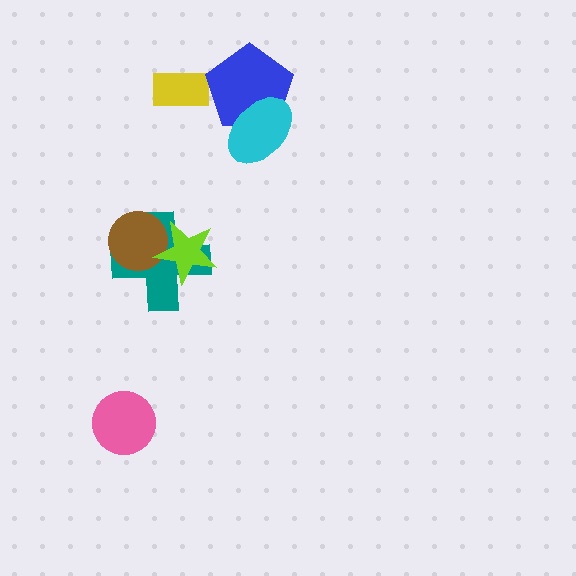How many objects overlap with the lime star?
2 objects overlap with the lime star.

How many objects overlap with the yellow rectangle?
0 objects overlap with the yellow rectangle.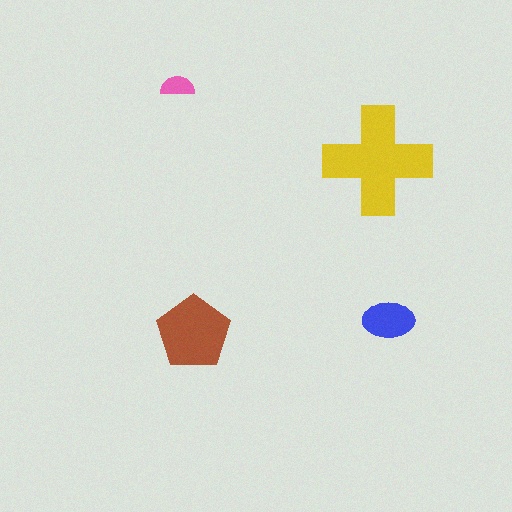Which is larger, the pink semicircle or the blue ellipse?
The blue ellipse.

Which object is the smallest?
The pink semicircle.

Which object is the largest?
The yellow cross.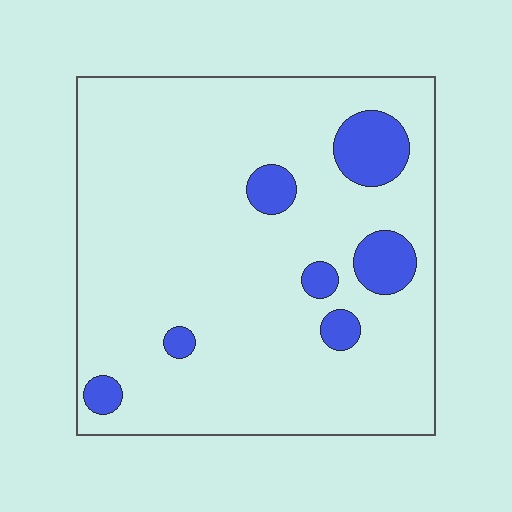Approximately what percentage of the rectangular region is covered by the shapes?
Approximately 10%.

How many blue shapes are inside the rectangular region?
7.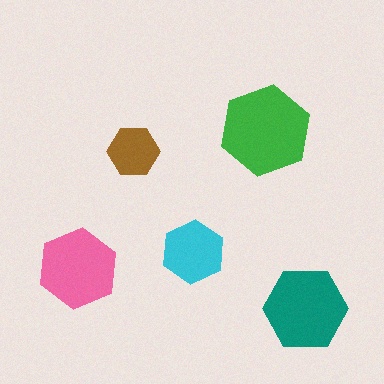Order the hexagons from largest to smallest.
the green one, the teal one, the pink one, the cyan one, the brown one.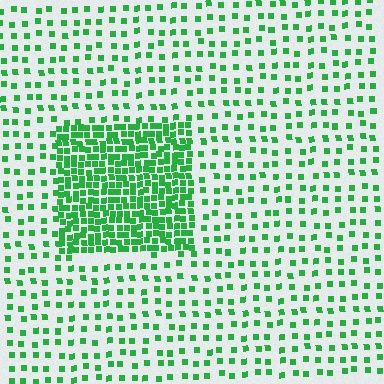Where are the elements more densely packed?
The elements are more densely packed inside the rectangle boundary.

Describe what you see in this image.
The image contains small green elements arranged at two different densities. A rectangle-shaped region is visible where the elements are more densely packed than the surrounding area.